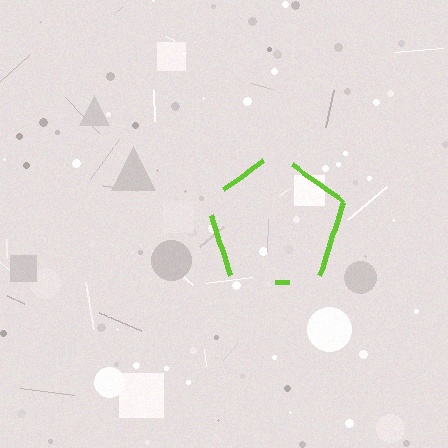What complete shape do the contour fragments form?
The contour fragments form a pentagon.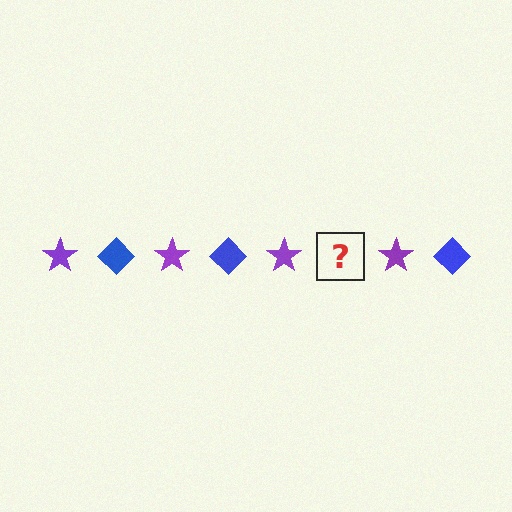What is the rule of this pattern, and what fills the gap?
The rule is that the pattern alternates between purple star and blue diamond. The gap should be filled with a blue diamond.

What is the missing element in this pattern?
The missing element is a blue diamond.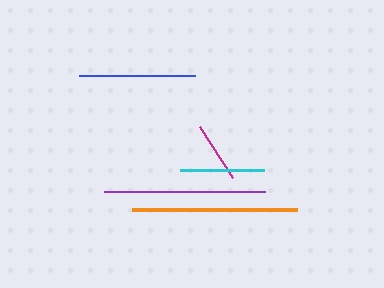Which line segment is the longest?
The orange line is the longest at approximately 166 pixels.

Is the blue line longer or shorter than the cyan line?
The blue line is longer than the cyan line.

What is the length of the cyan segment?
The cyan segment is approximately 84 pixels long.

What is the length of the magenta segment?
The magenta segment is approximately 61 pixels long.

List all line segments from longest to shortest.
From longest to shortest: orange, purple, blue, cyan, magenta.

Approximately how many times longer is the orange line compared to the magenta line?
The orange line is approximately 2.7 times the length of the magenta line.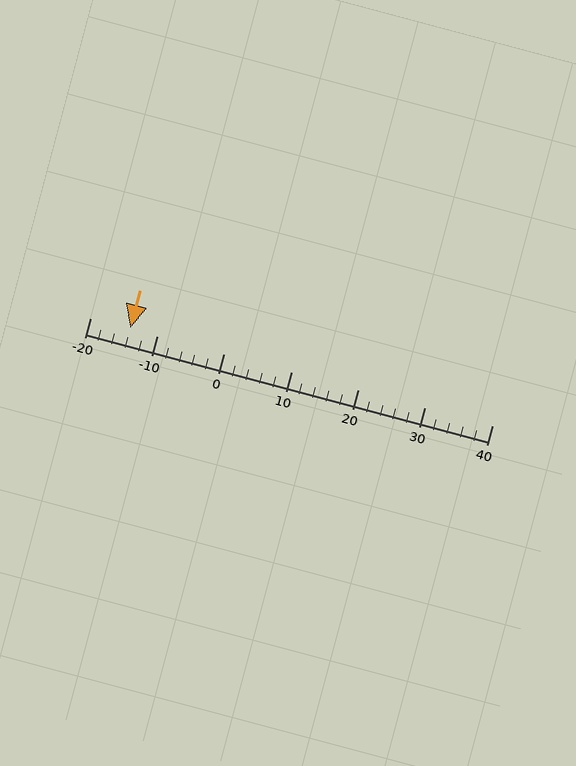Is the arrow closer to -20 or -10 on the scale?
The arrow is closer to -10.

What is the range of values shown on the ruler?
The ruler shows values from -20 to 40.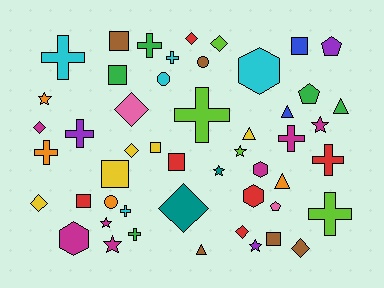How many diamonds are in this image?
There are 9 diamonds.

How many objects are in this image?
There are 50 objects.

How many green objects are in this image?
There are 5 green objects.